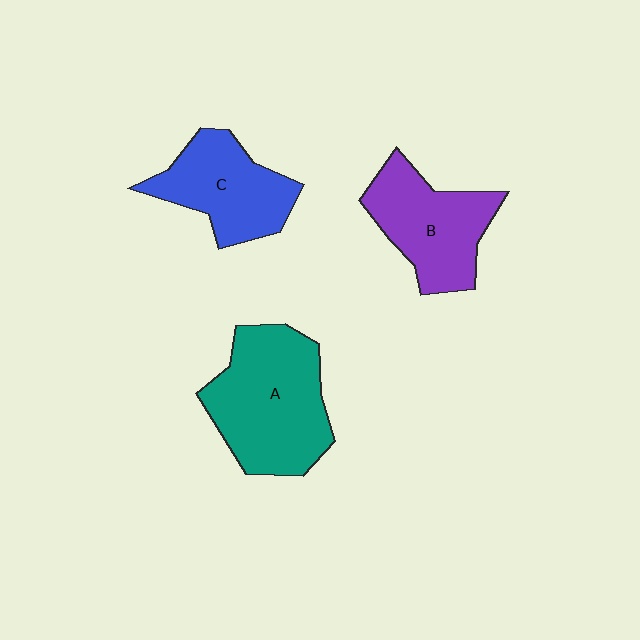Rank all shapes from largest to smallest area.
From largest to smallest: A (teal), B (purple), C (blue).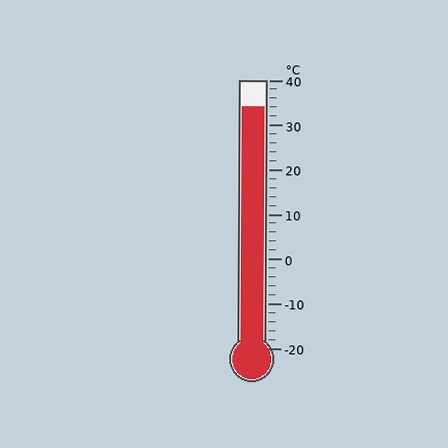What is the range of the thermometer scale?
The thermometer scale ranges from -20°C to 40°C.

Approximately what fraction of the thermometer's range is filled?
The thermometer is filled to approximately 90% of its range.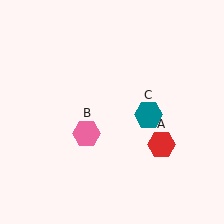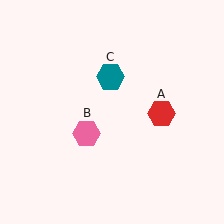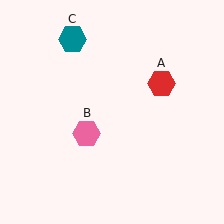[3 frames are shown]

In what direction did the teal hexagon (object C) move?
The teal hexagon (object C) moved up and to the left.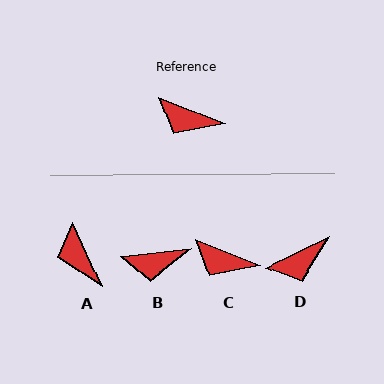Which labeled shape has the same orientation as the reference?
C.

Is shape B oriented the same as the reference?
No, it is off by about 28 degrees.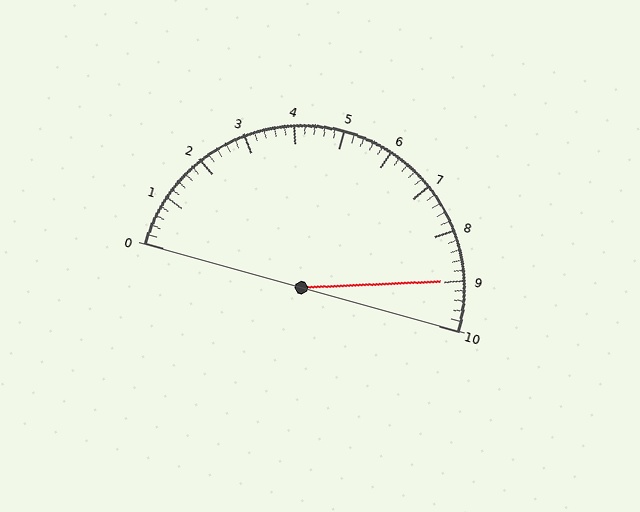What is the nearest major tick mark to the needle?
The nearest major tick mark is 9.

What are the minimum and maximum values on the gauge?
The gauge ranges from 0 to 10.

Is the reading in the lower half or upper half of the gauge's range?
The reading is in the upper half of the range (0 to 10).